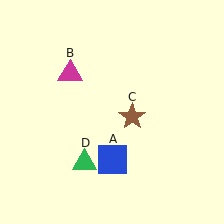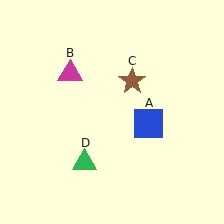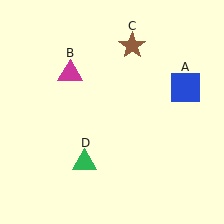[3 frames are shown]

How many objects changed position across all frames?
2 objects changed position: blue square (object A), brown star (object C).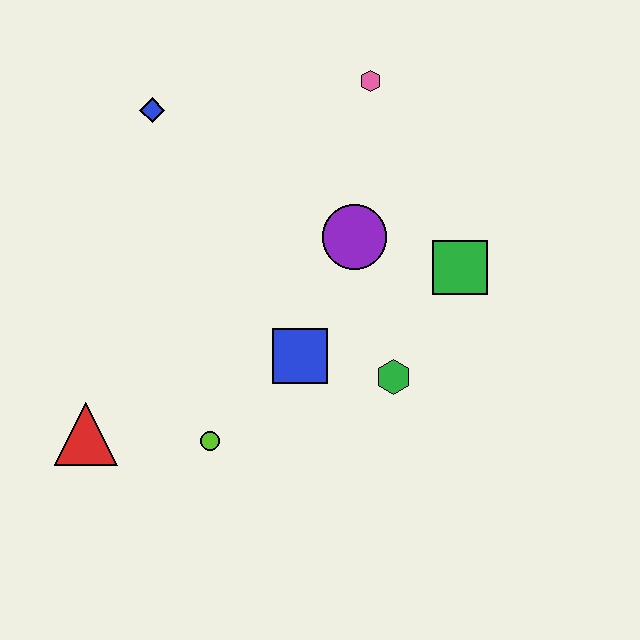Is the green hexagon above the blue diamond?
No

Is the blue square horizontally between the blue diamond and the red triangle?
No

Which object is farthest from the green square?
The red triangle is farthest from the green square.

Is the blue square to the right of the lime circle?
Yes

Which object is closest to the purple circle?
The green square is closest to the purple circle.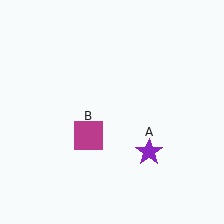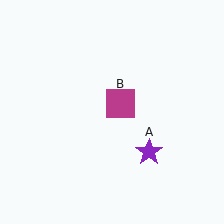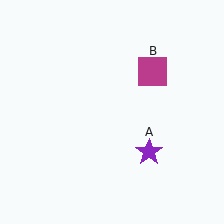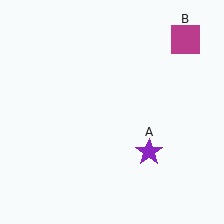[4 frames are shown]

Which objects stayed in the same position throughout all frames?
Purple star (object A) remained stationary.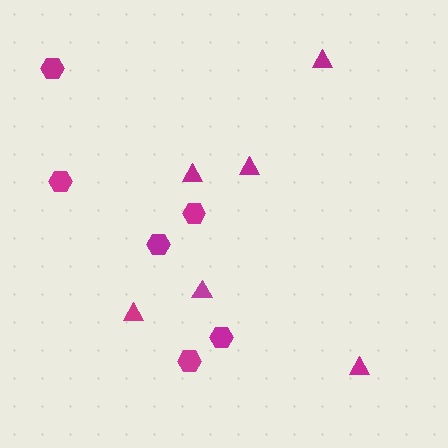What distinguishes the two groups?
There are 2 groups: one group of triangles (6) and one group of hexagons (6).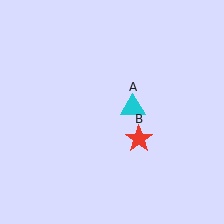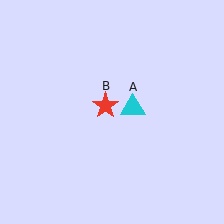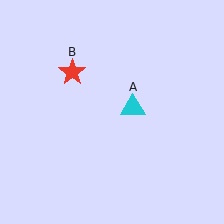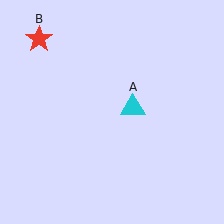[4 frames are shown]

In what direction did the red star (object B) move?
The red star (object B) moved up and to the left.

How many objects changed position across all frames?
1 object changed position: red star (object B).